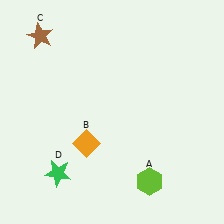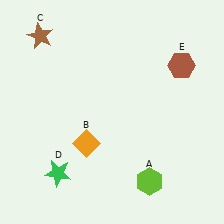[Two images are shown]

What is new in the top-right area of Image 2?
A brown hexagon (E) was added in the top-right area of Image 2.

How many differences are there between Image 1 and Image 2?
There is 1 difference between the two images.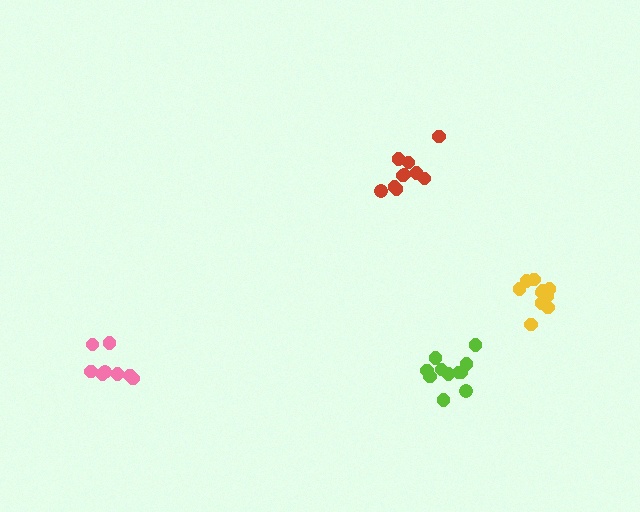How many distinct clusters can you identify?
There are 4 distinct clusters.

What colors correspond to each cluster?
The clusters are colored: pink, lime, red, yellow.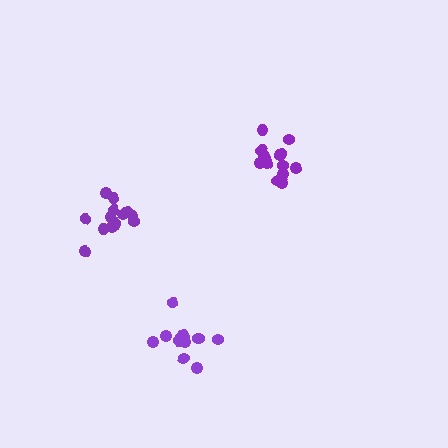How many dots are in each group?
Group 1: 15 dots, Group 2: 14 dots, Group 3: 13 dots (42 total).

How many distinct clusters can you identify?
There are 3 distinct clusters.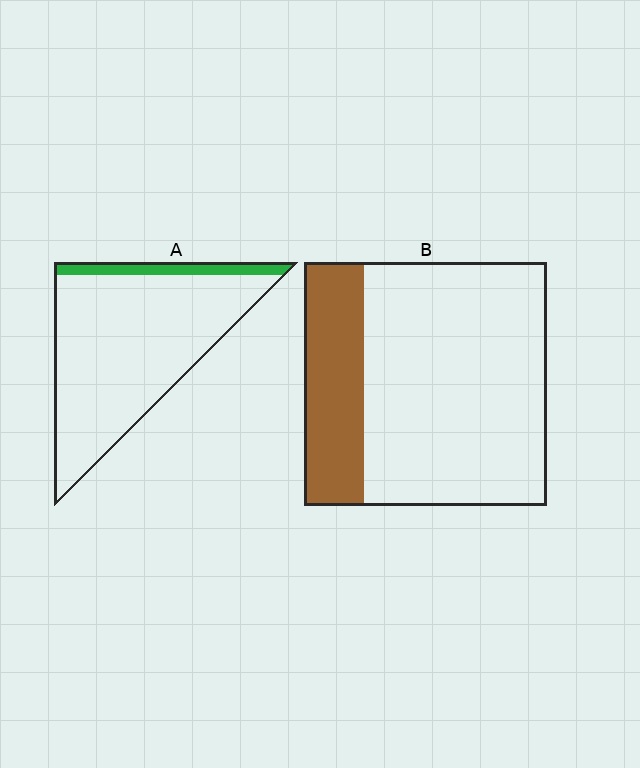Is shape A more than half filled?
No.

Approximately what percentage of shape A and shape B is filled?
A is approximately 10% and B is approximately 25%.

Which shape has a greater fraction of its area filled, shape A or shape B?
Shape B.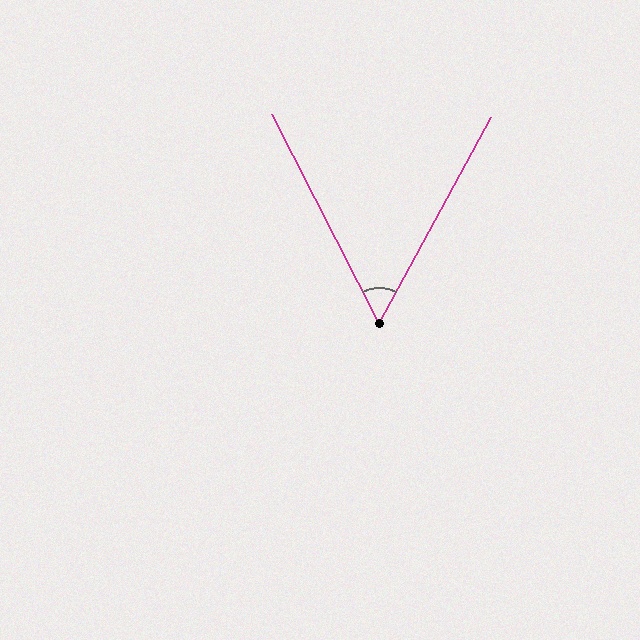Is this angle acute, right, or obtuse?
It is acute.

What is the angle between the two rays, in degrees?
Approximately 56 degrees.